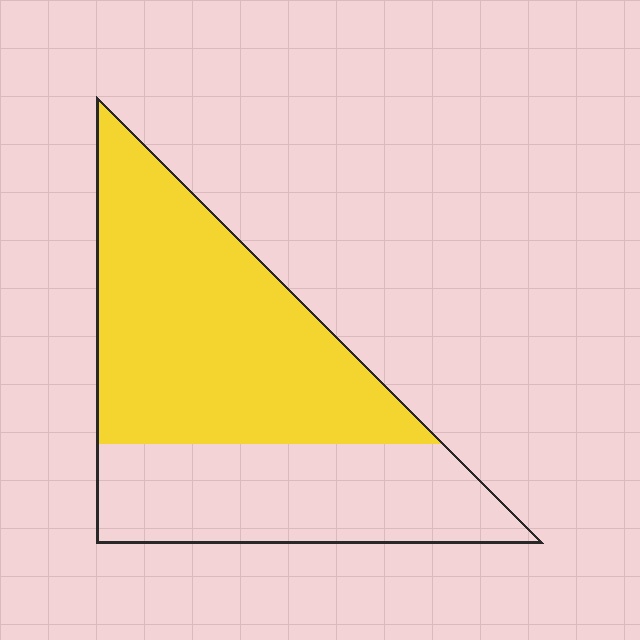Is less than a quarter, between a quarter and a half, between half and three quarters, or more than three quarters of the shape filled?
Between half and three quarters.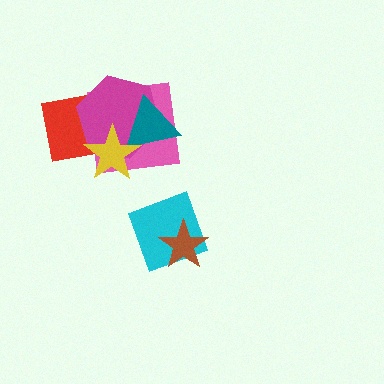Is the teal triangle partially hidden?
Yes, it is partially covered by another shape.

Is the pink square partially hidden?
Yes, it is partially covered by another shape.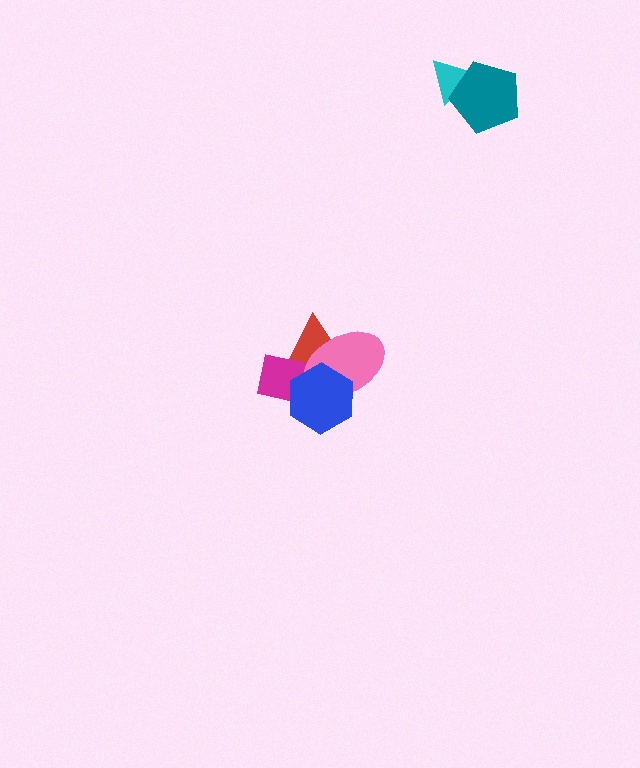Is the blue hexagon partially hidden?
No, no other shape covers it.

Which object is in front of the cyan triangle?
The teal pentagon is in front of the cyan triangle.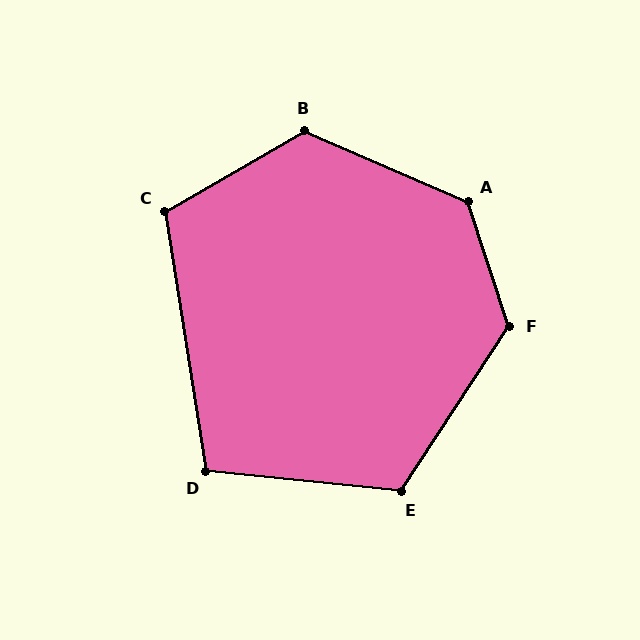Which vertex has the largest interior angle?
A, at approximately 132 degrees.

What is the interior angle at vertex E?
Approximately 117 degrees (obtuse).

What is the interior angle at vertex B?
Approximately 127 degrees (obtuse).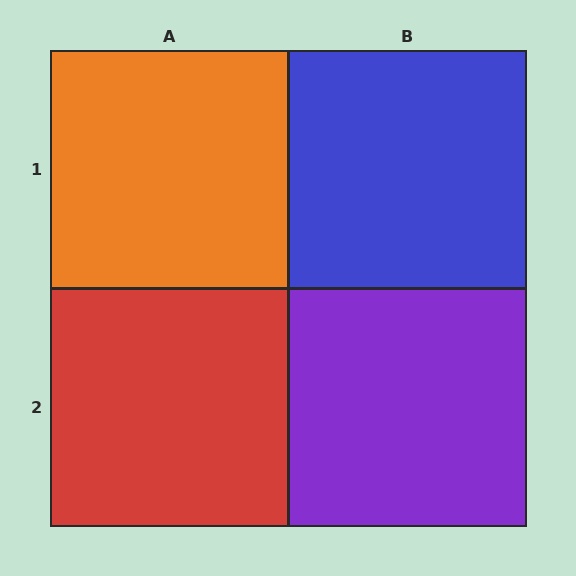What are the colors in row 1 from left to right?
Orange, blue.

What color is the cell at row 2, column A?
Red.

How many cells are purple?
1 cell is purple.